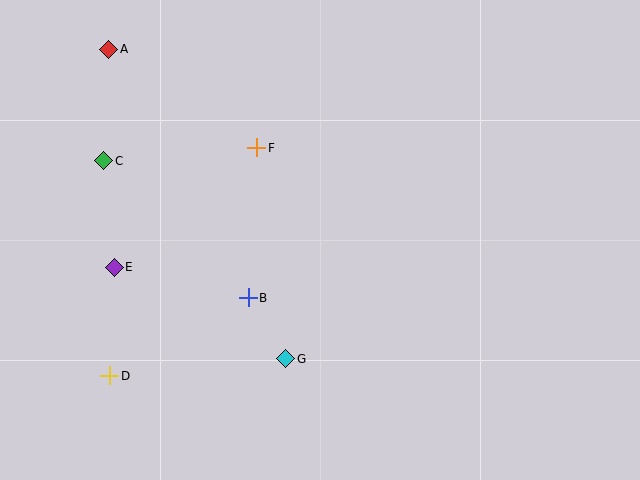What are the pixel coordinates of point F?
Point F is at (257, 148).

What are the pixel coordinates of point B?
Point B is at (248, 298).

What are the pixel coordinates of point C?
Point C is at (104, 161).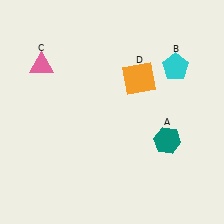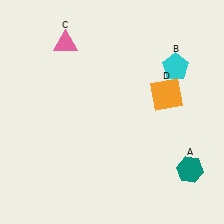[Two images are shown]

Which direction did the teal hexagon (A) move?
The teal hexagon (A) moved down.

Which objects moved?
The objects that moved are: the teal hexagon (A), the pink triangle (C), the orange square (D).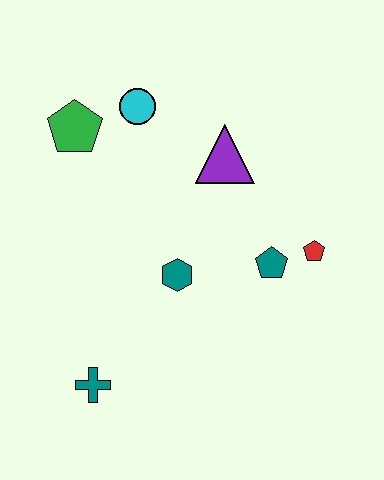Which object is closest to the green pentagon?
The cyan circle is closest to the green pentagon.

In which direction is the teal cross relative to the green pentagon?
The teal cross is below the green pentagon.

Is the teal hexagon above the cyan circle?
No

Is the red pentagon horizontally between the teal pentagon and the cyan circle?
No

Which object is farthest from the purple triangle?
The teal cross is farthest from the purple triangle.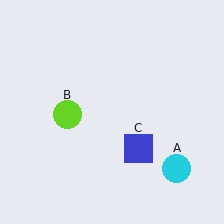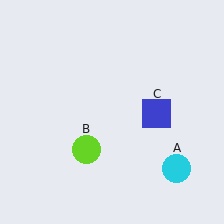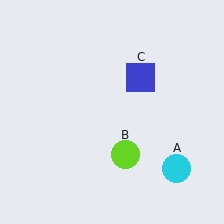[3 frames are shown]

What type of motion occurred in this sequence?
The lime circle (object B), blue square (object C) rotated counterclockwise around the center of the scene.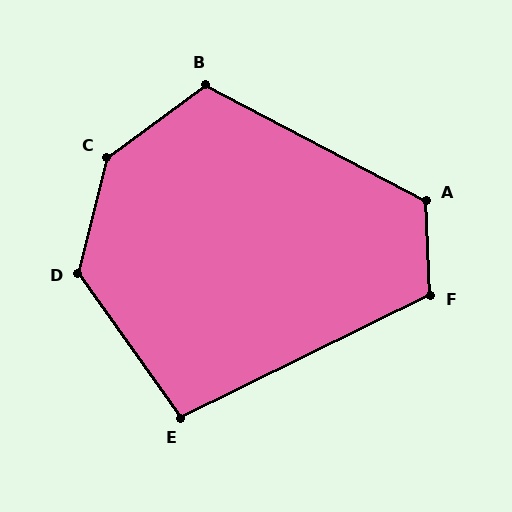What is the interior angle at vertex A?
Approximately 120 degrees (obtuse).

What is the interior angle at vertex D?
Approximately 131 degrees (obtuse).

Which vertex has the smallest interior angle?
E, at approximately 99 degrees.